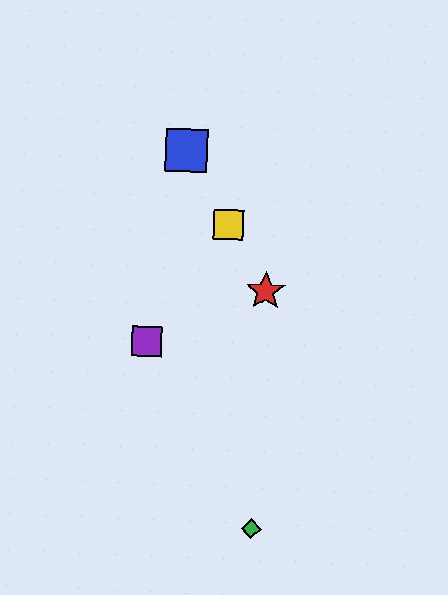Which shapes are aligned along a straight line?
The red star, the blue square, the yellow square are aligned along a straight line.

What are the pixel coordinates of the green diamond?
The green diamond is at (251, 529).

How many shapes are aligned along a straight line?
3 shapes (the red star, the blue square, the yellow square) are aligned along a straight line.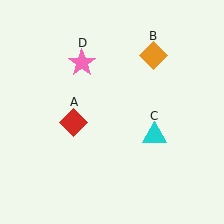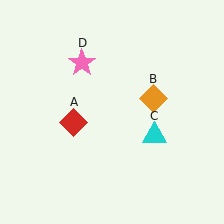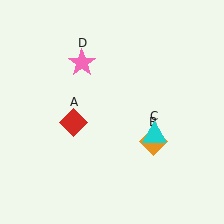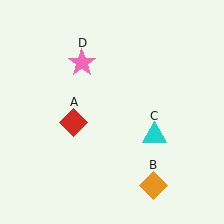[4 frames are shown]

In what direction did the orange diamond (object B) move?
The orange diamond (object B) moved down.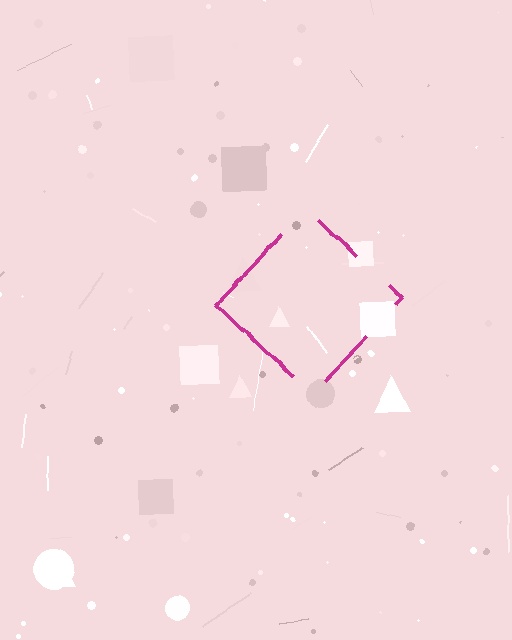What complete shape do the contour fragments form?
The contour fragments form a diamond.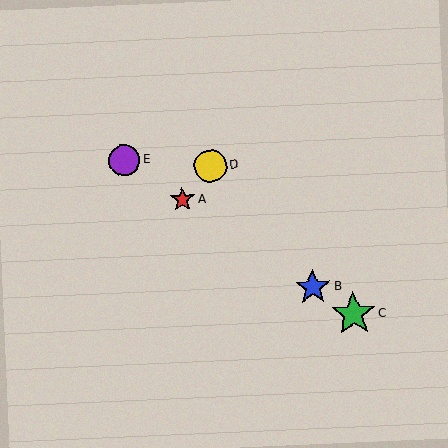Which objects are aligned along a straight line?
Objects A, B, C, E are aligned along a straight line.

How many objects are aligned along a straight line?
4 objects (A, B, C, E) are aligned along a straight line.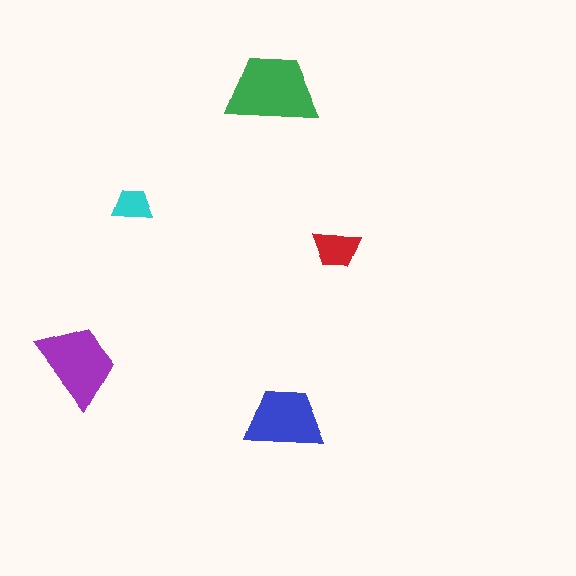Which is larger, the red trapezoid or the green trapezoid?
The green one.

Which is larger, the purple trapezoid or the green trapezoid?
The green one.